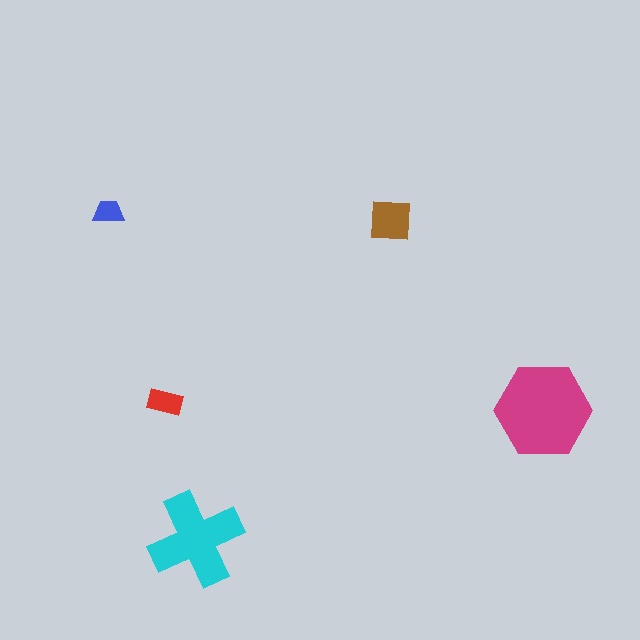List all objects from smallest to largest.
The blue trapezoid, the red rectangle, the brown square, the cyan cross, the magenta hexagon.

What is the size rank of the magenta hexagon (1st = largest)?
1st.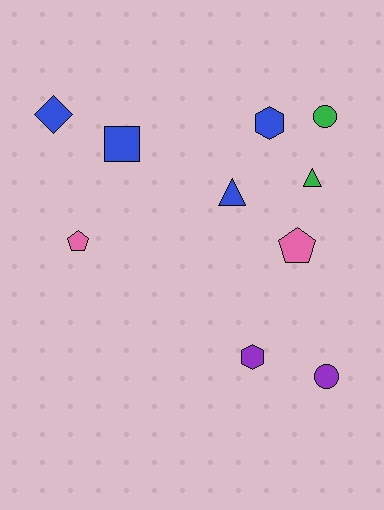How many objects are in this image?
There are 10 objects.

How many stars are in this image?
There are no stars.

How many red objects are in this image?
There are no red objects.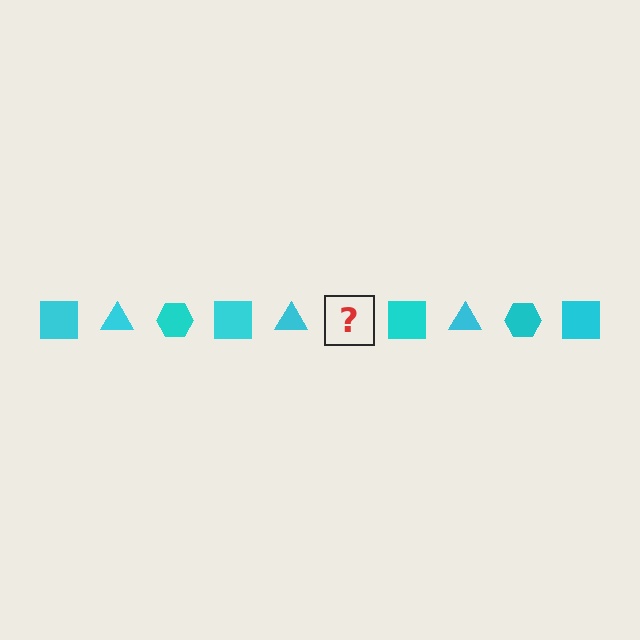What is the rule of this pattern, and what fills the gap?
The rule is that the pattern cycles through square, triangle, hexagon shapes in cyan. The gap should be filled with a cyan hexagon.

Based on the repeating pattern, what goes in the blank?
The blank should be a cyan hexagon.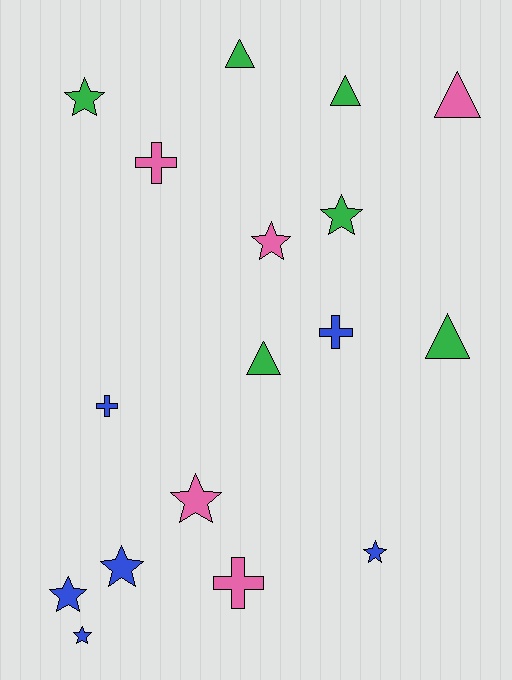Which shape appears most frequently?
Star, with 8 objects.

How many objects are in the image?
There are 17 objects.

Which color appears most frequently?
Green, with 6 objects.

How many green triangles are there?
There are 4 green triangles.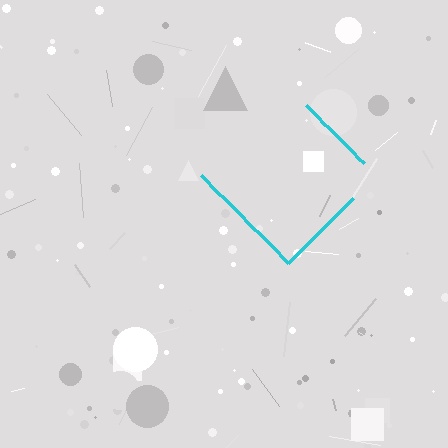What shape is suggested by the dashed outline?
The dashed outline suggests a diamond.